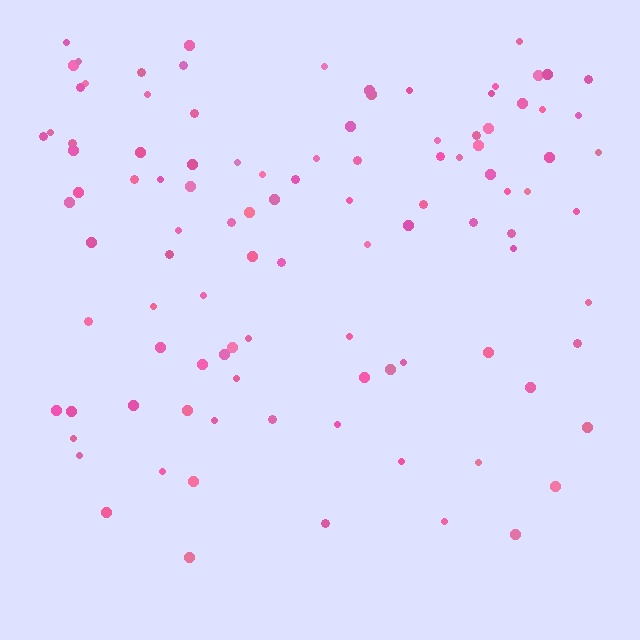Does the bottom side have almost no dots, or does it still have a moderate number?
Still a moderate number, just noticeably fewer than the top.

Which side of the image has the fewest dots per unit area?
The bottom.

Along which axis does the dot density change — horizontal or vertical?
Vertical.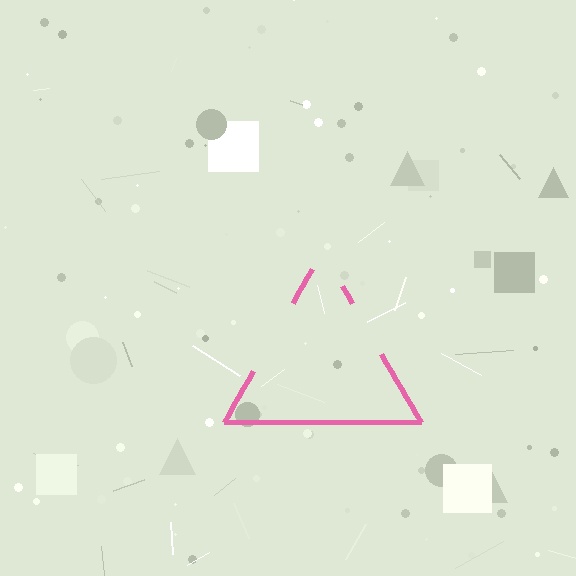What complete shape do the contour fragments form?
The contour fragments form a triangle.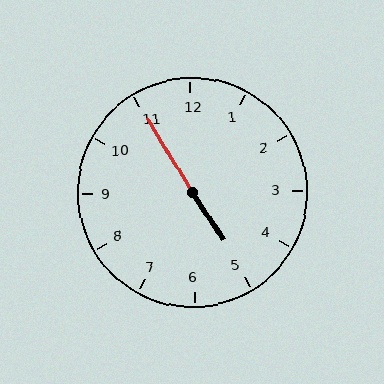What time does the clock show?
4:55.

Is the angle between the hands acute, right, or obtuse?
It is obtuse.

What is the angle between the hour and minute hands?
Approximately 178 degrees.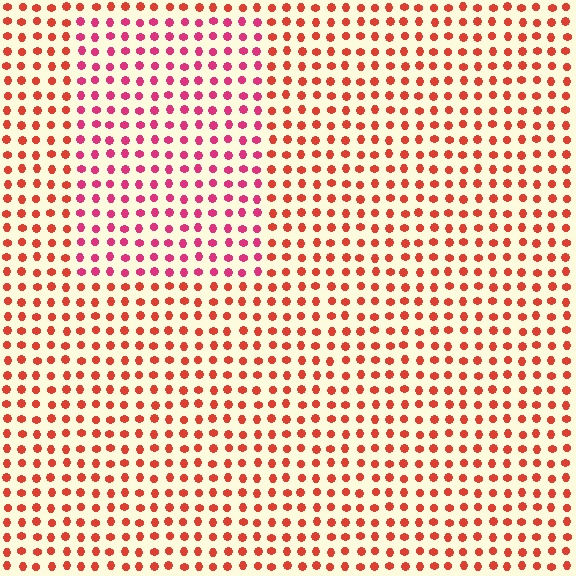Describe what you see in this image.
The image is filled with small red elements in a uniform arrangement. A rectangle-shaped region is visible where the elements are tinted to a slightly different hue, forming a subtle color boundary.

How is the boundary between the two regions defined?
The boundary is defined purely by a slight shift in hue (about 32 degrees). Spacing, size, and orientation are identical on both sides.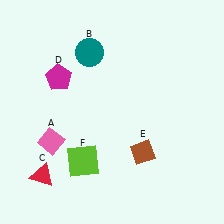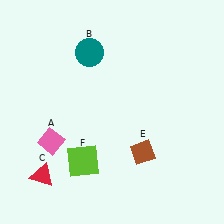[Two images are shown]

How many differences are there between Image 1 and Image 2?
There is 1 difference between the two images.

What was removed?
The magenta pentagon (D) was removed in Image 2.